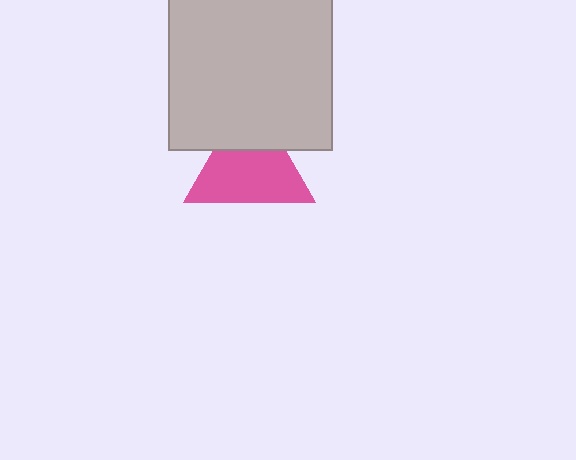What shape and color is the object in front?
The object in front is a light gray rectangle.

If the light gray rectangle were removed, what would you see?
You would see the complete pink triangle.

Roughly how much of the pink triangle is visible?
Most of it is visible (roughly 69%).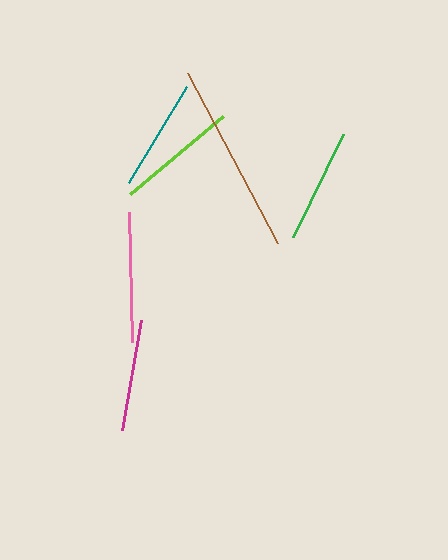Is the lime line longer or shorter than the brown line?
The brown line is longer than the lime line.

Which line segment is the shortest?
The magenta line is the shortest at approximately 112 pixels.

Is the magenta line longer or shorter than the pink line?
The pink line is longer than the magenta line.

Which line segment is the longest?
The brown line is the longest at approximately 192 pixels.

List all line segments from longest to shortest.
From longest to shortest: brown, pink, lime, green, teal, magenta.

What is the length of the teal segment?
The teal segment is approximately 112 pixels long.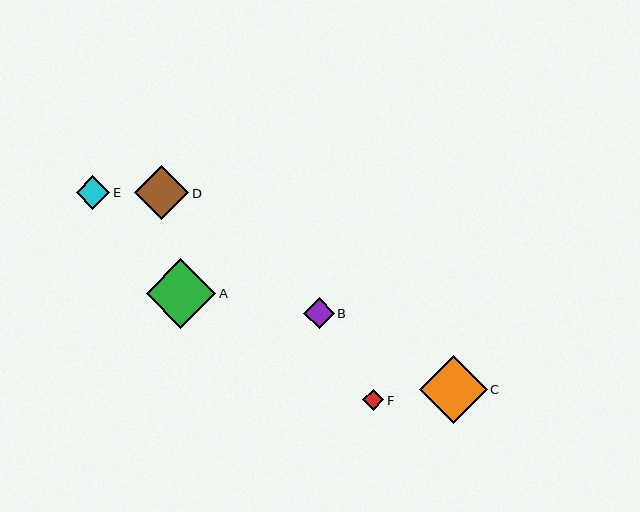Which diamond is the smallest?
Diamond F is the smallest with a size of approximately 21 pixels.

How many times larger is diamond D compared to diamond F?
Diamond D is approximately 2.6 times the size of diamond F.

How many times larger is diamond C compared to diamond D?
Diamond C is approximately 1.3 times the size of diamond D.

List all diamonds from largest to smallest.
From largest to smallest: A, C, D, E, B, F.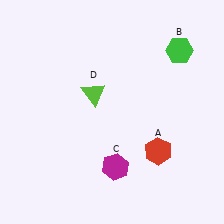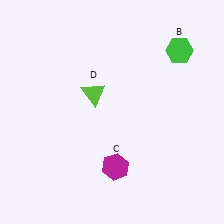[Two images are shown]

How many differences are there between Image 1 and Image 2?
There is 1 difference between the two images.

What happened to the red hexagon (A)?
The red hexagon (A) was removed in Image 2. It was in the bottom-right area of Image 1.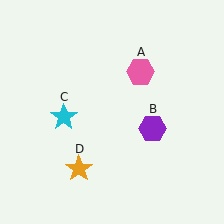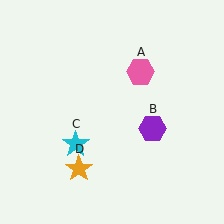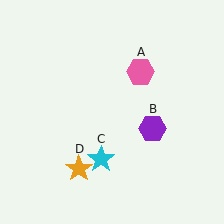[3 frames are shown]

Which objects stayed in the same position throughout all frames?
Pink hexagon (object A) and purple hexagon (object B) and orange star (object D) remained stationary.